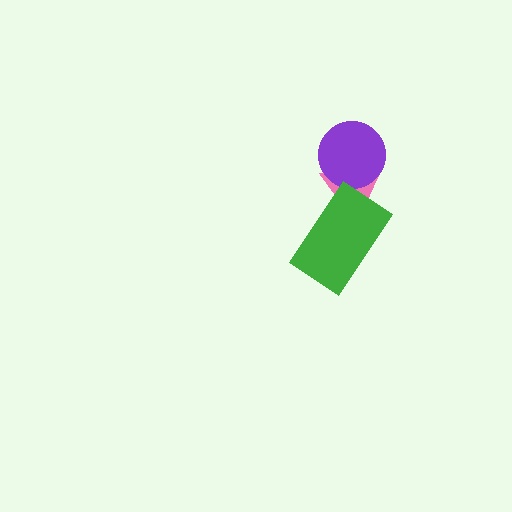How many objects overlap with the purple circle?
1 object overlaps with the purple circle.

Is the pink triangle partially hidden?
Yes, it is partially covered by another shape.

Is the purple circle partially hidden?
No, no other shape covers it.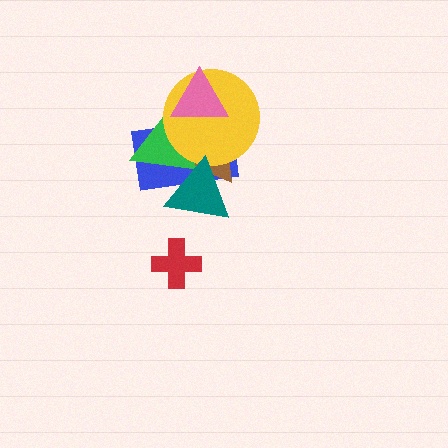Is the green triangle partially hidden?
Yes, it is partially covered by another shape.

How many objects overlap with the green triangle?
5 objects overlap with the green triangle.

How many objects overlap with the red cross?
0 objects overlap with the red cross.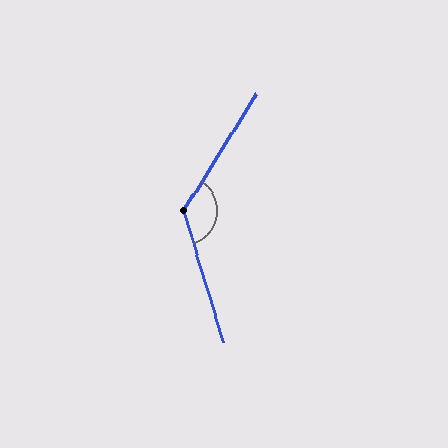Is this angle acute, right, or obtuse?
It is obtuse.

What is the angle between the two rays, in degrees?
Approximately 131 degrees.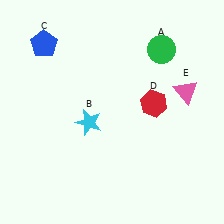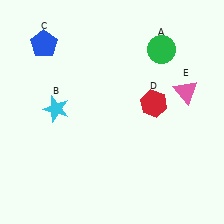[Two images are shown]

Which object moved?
The cyan star (B) moved left.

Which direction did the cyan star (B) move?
The cyan star (B) moved left.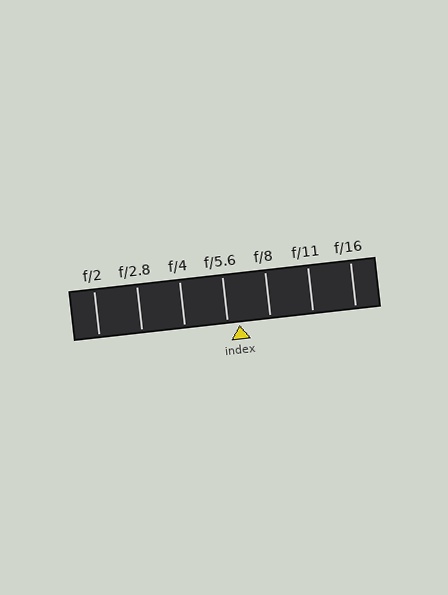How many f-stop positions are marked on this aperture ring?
There are 7 f-stop positions marked.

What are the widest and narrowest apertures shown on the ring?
The widest aperture shown is f/2 and the narrowest is f/16.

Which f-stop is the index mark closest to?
The index mark is closest to f/5.6.